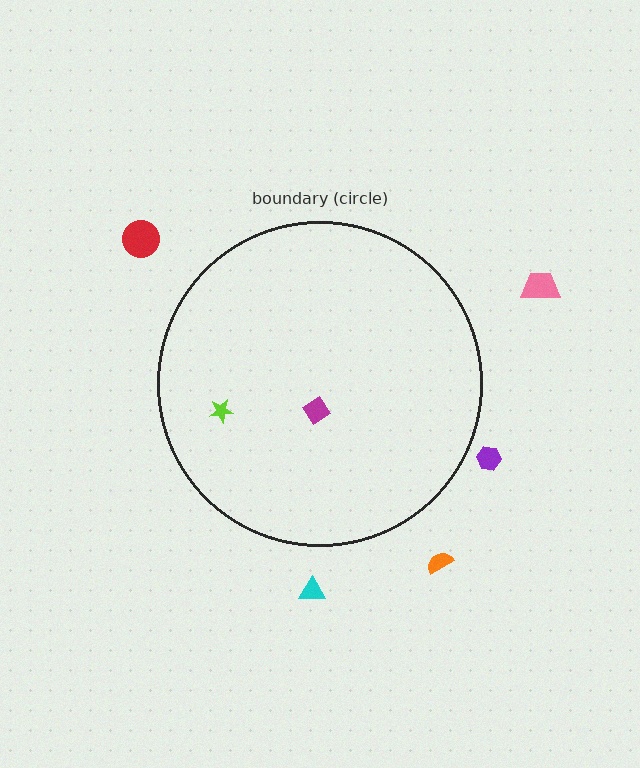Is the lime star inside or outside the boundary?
Inside.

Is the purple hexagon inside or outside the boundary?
Outside.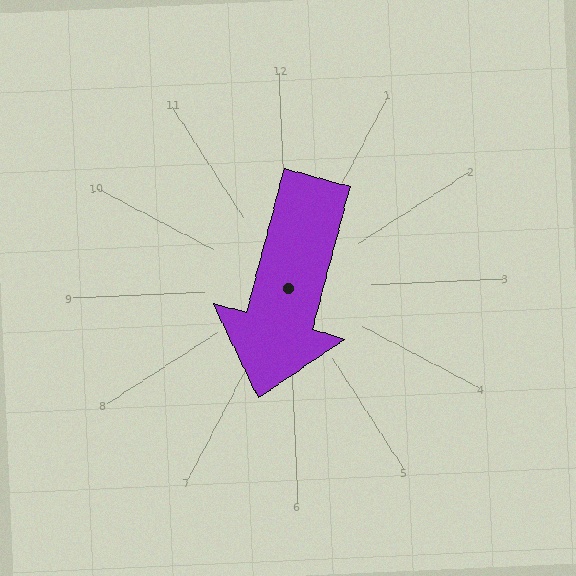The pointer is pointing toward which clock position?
Roughly 7 o'clock.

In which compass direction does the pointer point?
South.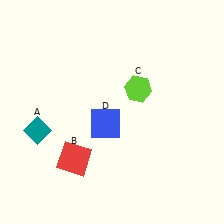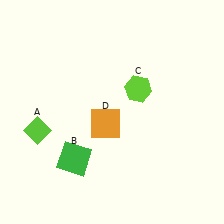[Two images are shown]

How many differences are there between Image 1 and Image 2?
There are 3 differences between the two images.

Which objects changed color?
A changed from teal to lime. B changed from red to green. D changed from blue to orange.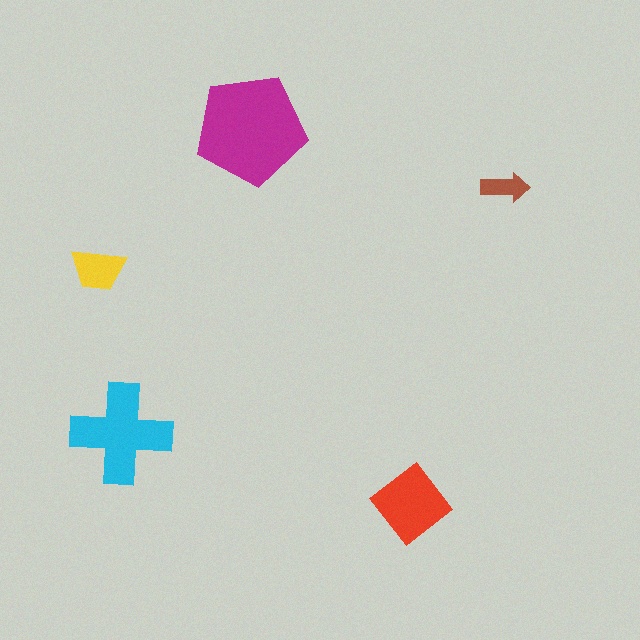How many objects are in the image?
There are 5 objects in the image.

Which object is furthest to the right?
The brown arrow is rightmost.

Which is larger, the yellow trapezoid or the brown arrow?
The yellow trapezoid.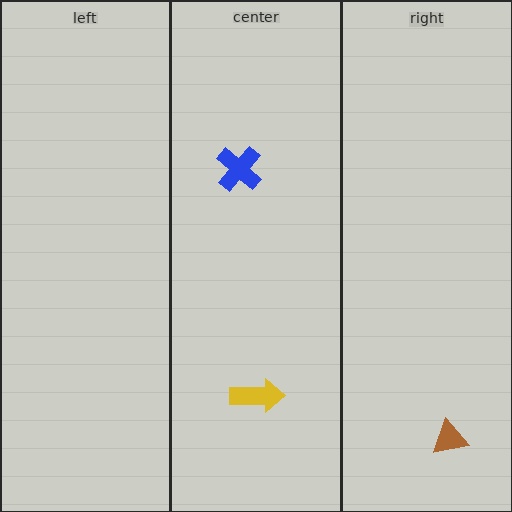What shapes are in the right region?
The brown triangle.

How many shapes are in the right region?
1.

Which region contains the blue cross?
The center region.